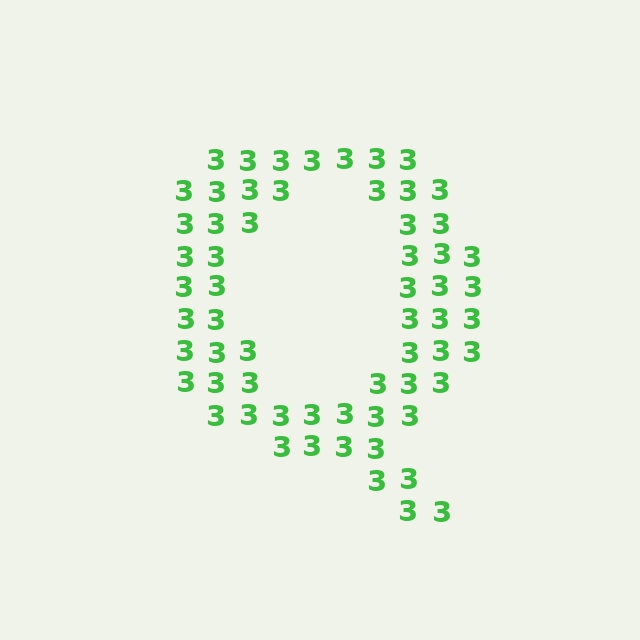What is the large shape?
The large shape is the letter Q.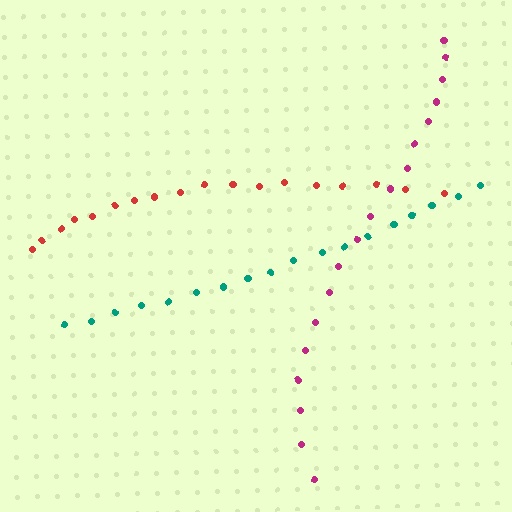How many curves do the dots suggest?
There are 3 distinct paths.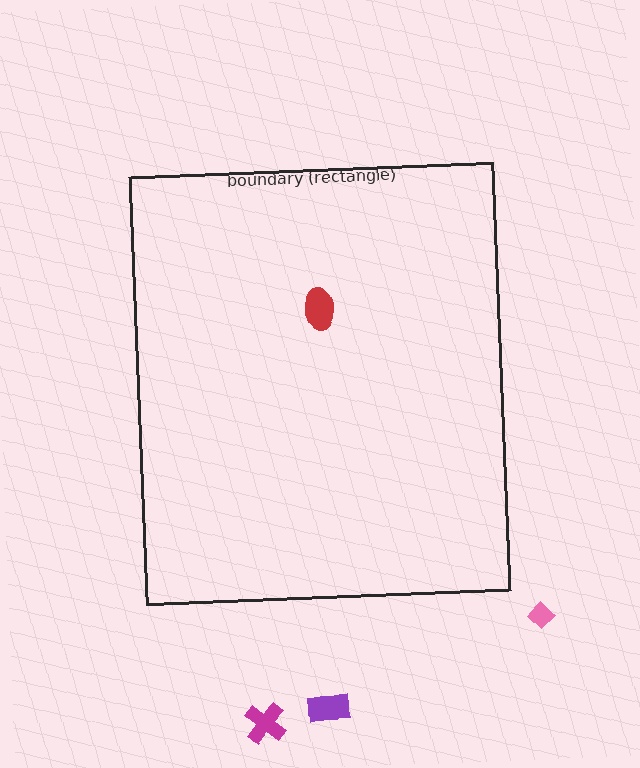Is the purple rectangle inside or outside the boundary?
Outside.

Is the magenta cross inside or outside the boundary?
Outside.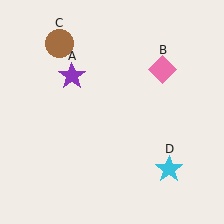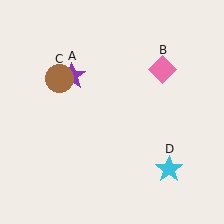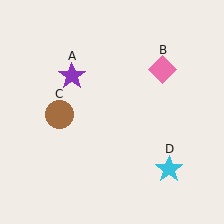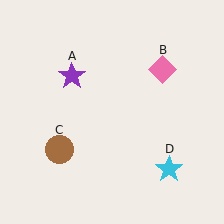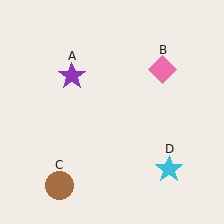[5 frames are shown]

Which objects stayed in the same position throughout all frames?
Purple star (object A) and pink diamond (object B) and cyan star (object D) remained stationary.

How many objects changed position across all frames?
1 object changed position: brown circle (object C).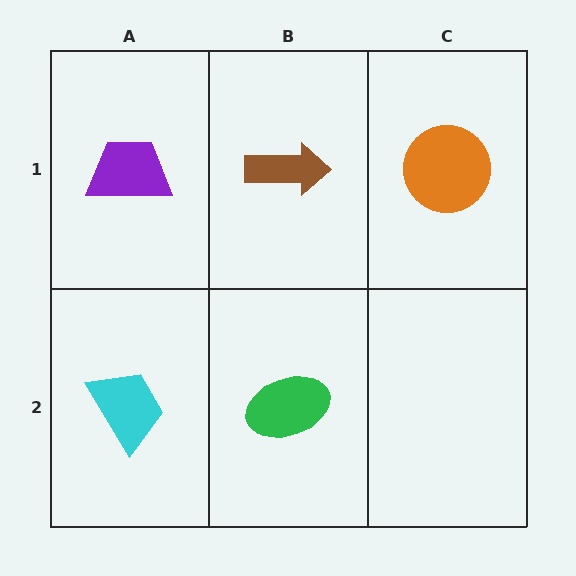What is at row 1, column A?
A purple trapezoid.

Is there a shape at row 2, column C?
No, that cell is empty.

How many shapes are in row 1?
3 shapes.